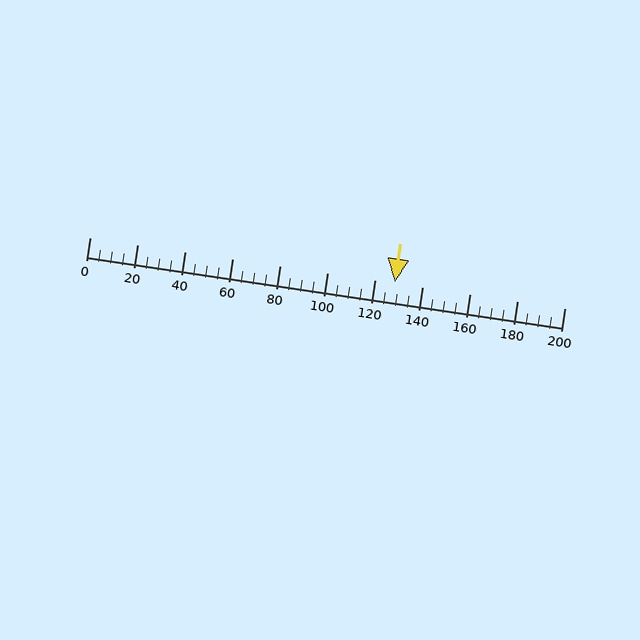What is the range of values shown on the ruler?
The ruler shows values from 0 to 200.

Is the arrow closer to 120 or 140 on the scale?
The arrow is closer to 120.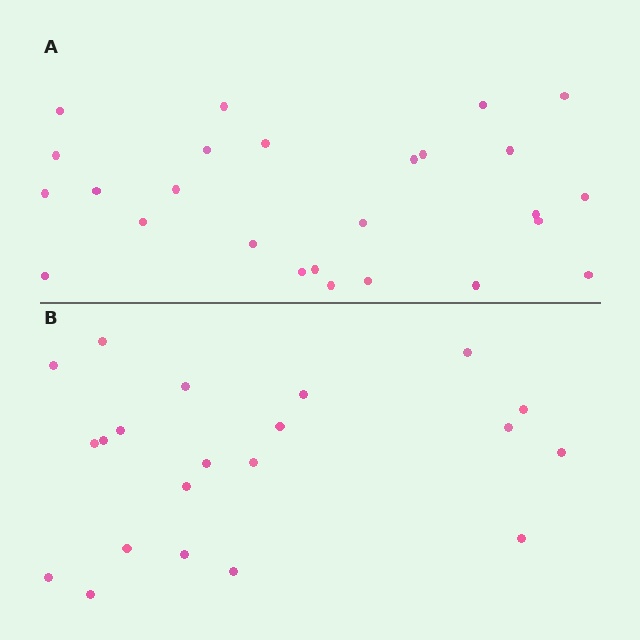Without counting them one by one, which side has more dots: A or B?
Region A (the top region) has more dots.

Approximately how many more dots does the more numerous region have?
Region A has about 5 more dots than region B.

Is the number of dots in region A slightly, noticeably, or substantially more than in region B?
Region A has only slightly more — the two regions are fairly close. The ratio is roughly 1.2 to 1.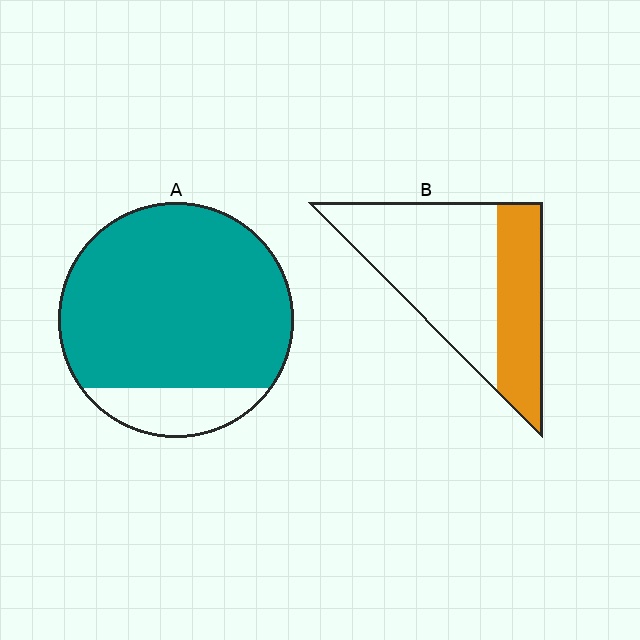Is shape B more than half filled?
No.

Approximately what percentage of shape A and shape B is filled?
A is approximately 85% and B is approximately 35%.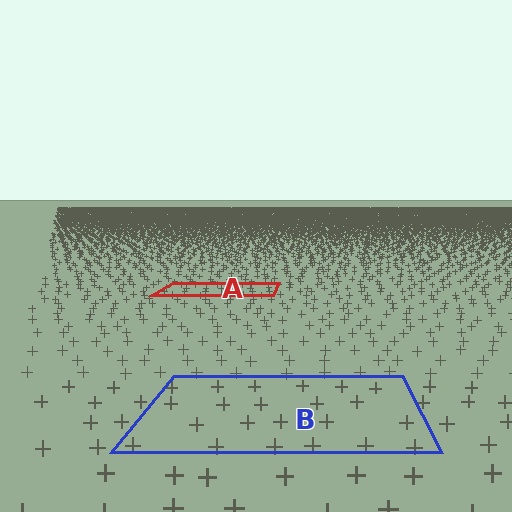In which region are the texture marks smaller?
The texture marks are smaller in region A, because it is farther away.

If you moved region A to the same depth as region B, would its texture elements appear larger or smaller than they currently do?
They would appear larger. At a closer depth, the same texture elements are projected at a bigger on-screen size.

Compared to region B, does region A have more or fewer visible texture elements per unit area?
Region A has more texture elements per unit area — they are packed more densely because it is farther away.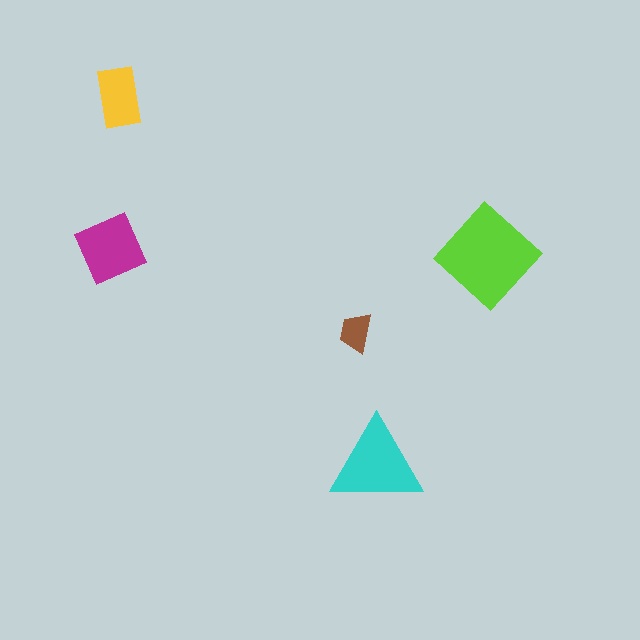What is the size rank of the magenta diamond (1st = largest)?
3rd.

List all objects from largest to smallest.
The lime diamond, the cyan triangle, the magenta diamond, the yellow rectangle, the brown trapezoid.